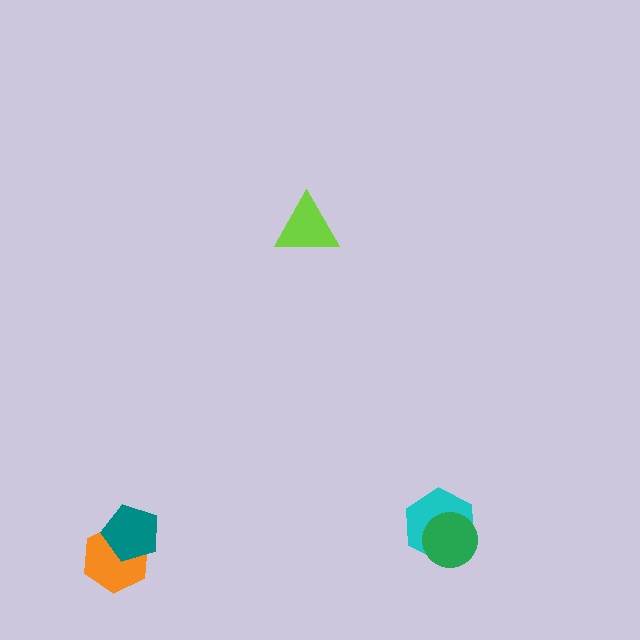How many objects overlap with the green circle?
1 object overlaps with the green circle.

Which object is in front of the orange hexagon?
The teal pentagon is in front of the orange hexagon.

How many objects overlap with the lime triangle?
0 objects overlap with the lime triangle.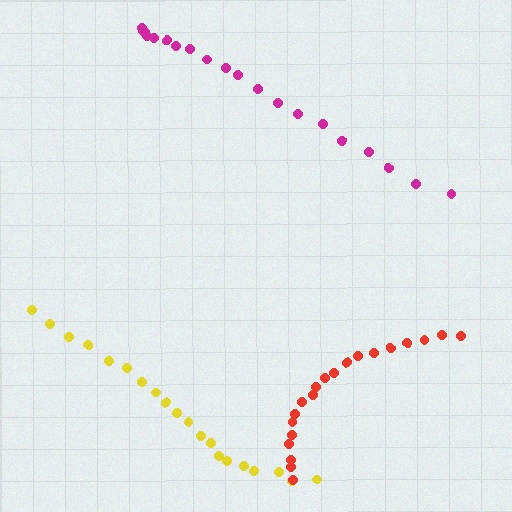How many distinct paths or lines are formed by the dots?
There are 3 distinct paths.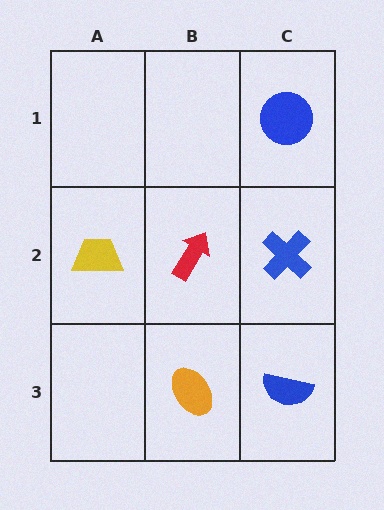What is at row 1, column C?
A blue circle.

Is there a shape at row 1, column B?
No, that cell is empty.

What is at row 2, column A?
A yellow trapezoid.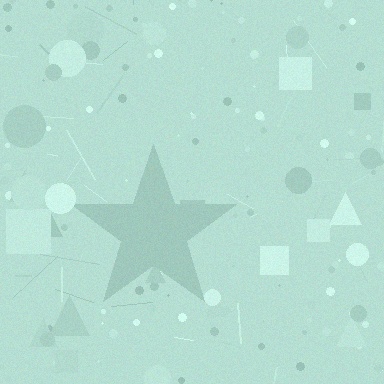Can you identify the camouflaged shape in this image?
The camouflaged shape is a star.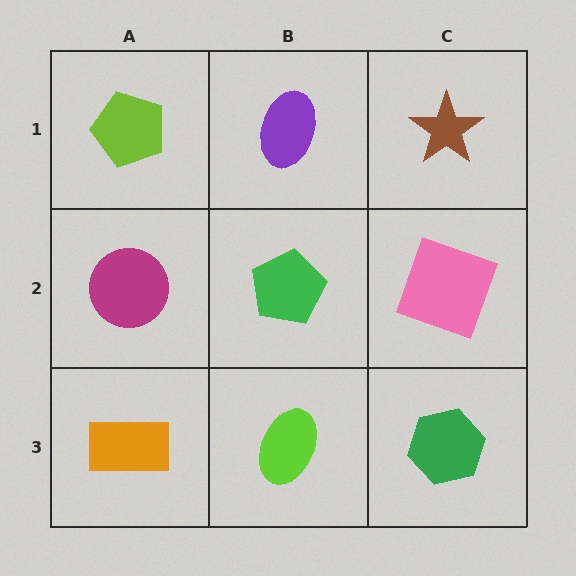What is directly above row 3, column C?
A pink square.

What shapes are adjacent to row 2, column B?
A purple ellipse (row 1, column B), a lime ellipse (row 3, column B), a magenta circle (row 2, column A), a pink square (row 2, column C).